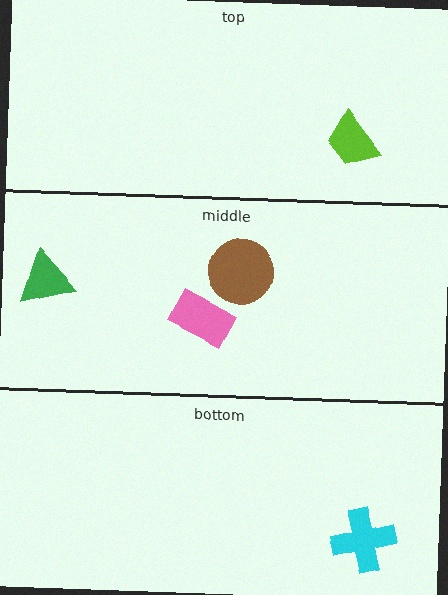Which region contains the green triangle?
The middle region.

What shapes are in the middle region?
The green triangle, the pink rectangle, the brown circle.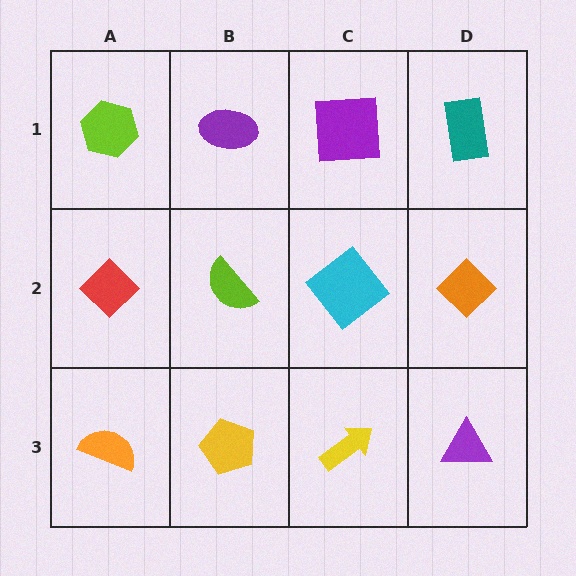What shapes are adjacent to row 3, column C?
A cyan diamond (row 2, column C), a yellow pentagon (row 3, column B), a purple triangle (row 3, column D).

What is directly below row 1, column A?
A red diamond.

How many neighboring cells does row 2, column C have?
4.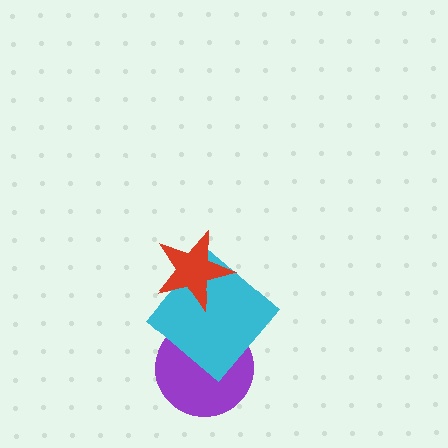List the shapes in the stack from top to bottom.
From top to bottom: the red star, the cyan diamond, the purple circle.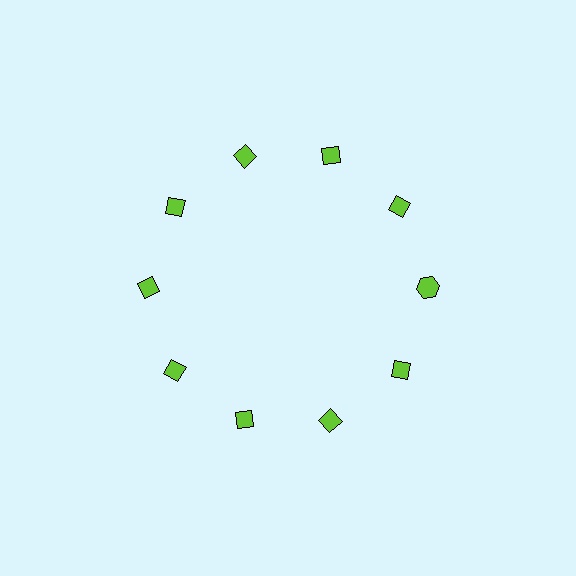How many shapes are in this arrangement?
There are 10 shapes arranged in a ring pattern.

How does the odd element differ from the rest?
It has a different shape: hexagon instead of diamond.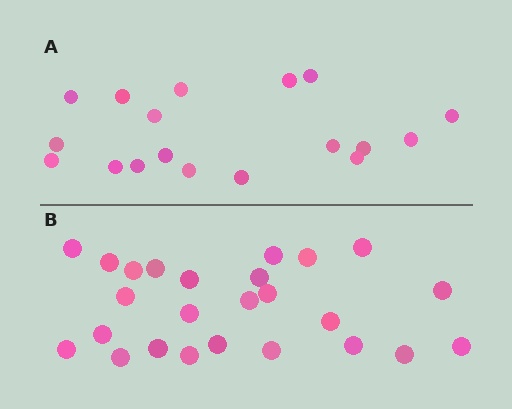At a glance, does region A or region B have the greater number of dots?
Region B (the bottom region) has more dots.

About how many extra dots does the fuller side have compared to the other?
Region B has roughly 8 or so more dots than region A.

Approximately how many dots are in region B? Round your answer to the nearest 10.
About 20 dots. (The exact count is 25, which rounds to 20.)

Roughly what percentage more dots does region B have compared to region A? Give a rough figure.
About 40% more.